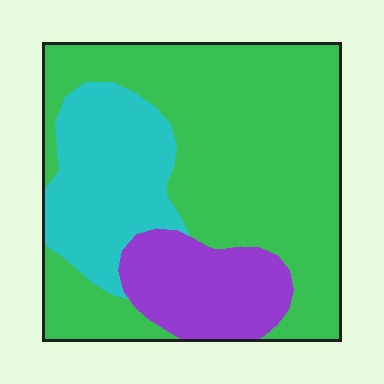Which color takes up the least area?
Purple, at roughly 15%.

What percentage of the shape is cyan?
Cyan takes up about one fifth (1/5) of the shape.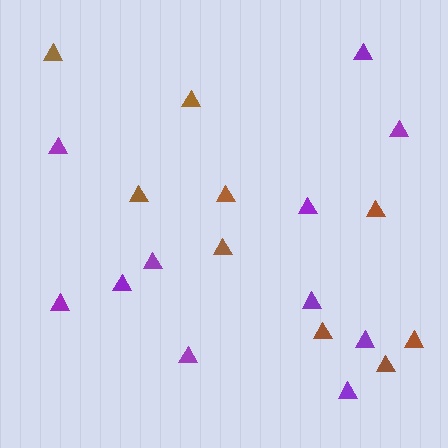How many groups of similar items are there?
There are 2 groups: one group of purple triangles (11) and one group of brown triangles (9).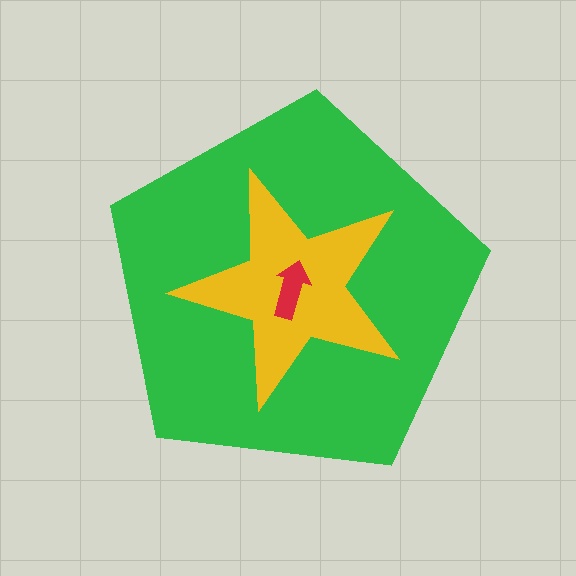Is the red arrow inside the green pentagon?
Yes.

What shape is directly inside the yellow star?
The red arrow.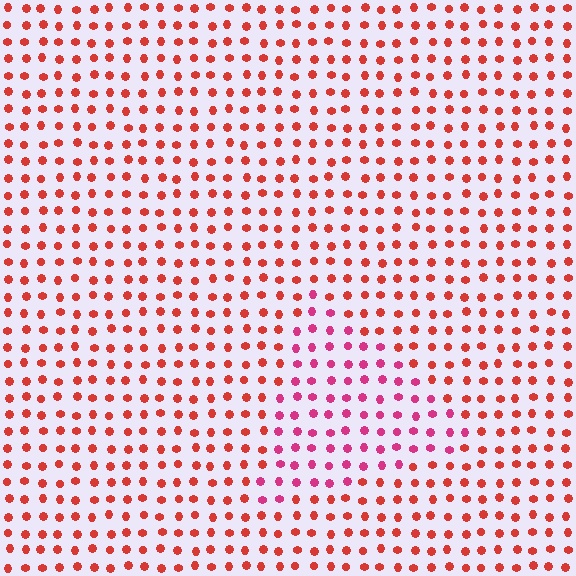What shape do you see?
I see a triangle.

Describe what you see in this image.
The image is filled with small red elements in a uniform arrangement. A triangle-shaped region is visible where the elements are tinted to a slightly different hue, forming a subtle color boundary.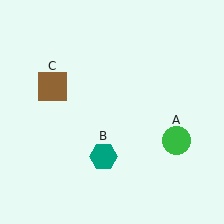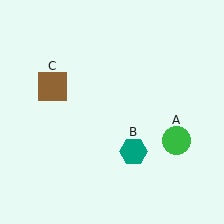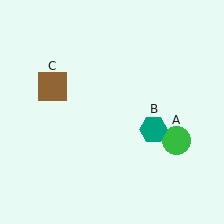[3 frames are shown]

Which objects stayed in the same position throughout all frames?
Green circle (object A) and brown square (object C) remained stationary.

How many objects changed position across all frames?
1 object changed position: teal hexagon (object B).